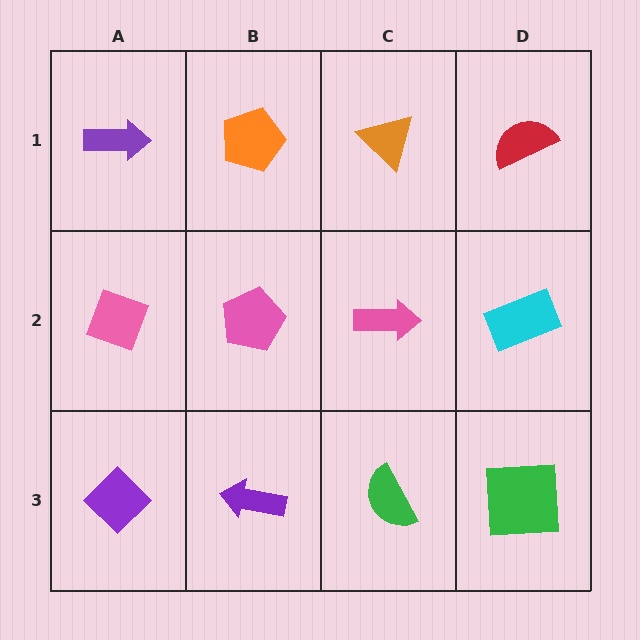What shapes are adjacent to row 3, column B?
A pink pentagon (row 2, column B), a purple diamond (row 3, column A), a green semicircle (row 3, column C).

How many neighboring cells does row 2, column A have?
3.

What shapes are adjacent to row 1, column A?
A pink diamond (row 2, column A), an orange pentagon (row 1, column B).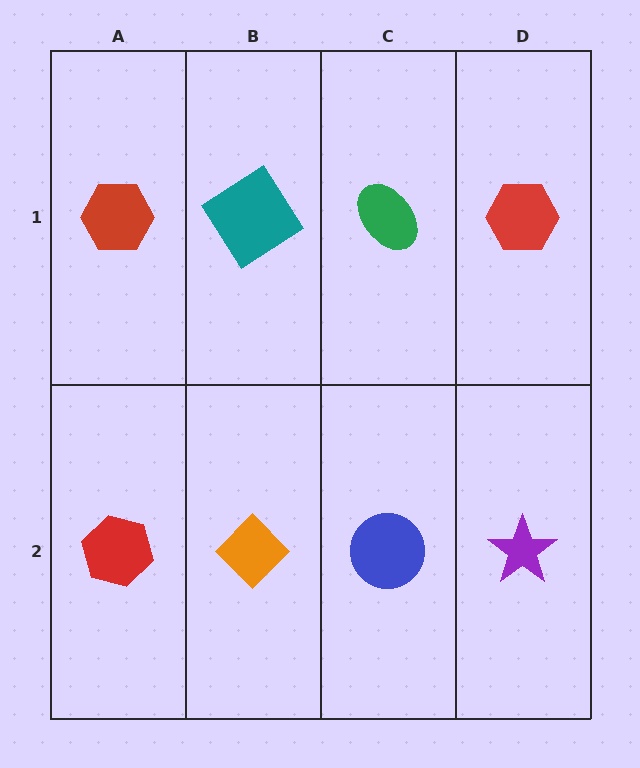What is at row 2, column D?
A purple star.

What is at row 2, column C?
A blue circle.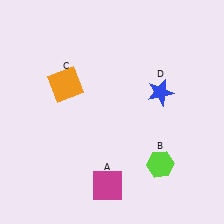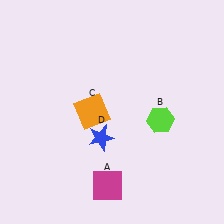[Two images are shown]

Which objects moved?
The objects that moved are: the lime hexagon (B), the orange square (C), the blue star (D).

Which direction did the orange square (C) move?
The orange square (C) moved down.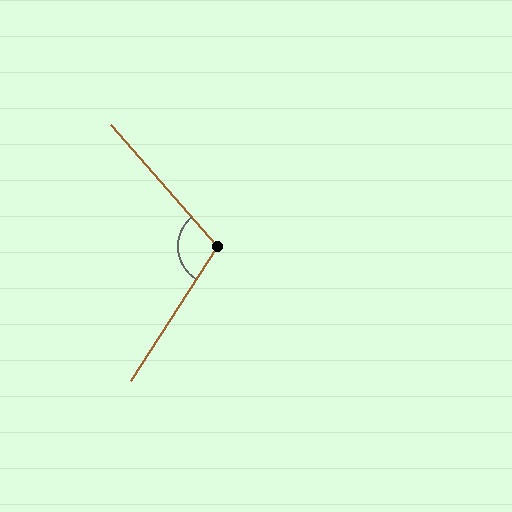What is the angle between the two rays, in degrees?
Approximately 106 degrees.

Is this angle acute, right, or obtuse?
It is obtuse.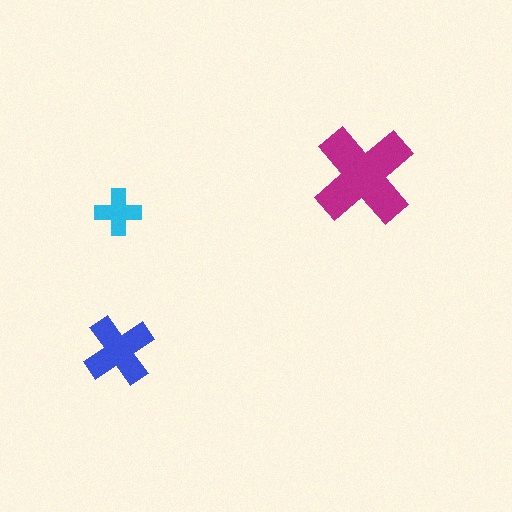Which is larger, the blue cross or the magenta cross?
The magenta one.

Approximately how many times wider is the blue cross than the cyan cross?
About 1.5 times wider.